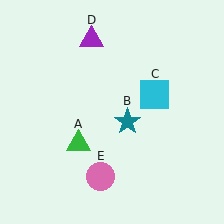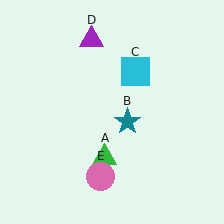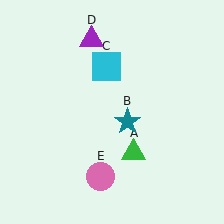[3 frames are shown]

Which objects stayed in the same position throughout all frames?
Teal star (object B) and purple triangle (object D) and pink circle (object E) remained stationary.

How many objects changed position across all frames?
2 objects changed position: green triangle (object A), cyan square (object C).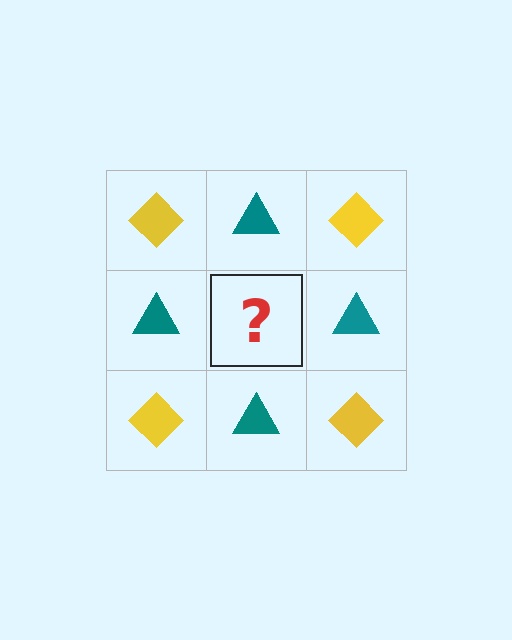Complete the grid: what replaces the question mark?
The question mark should be replaced with a yellow diamond.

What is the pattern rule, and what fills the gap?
The rule is that it alternates yellow diamond and teal triangle in a checkerboard pattern. The gap should be filled with a yellow diamond.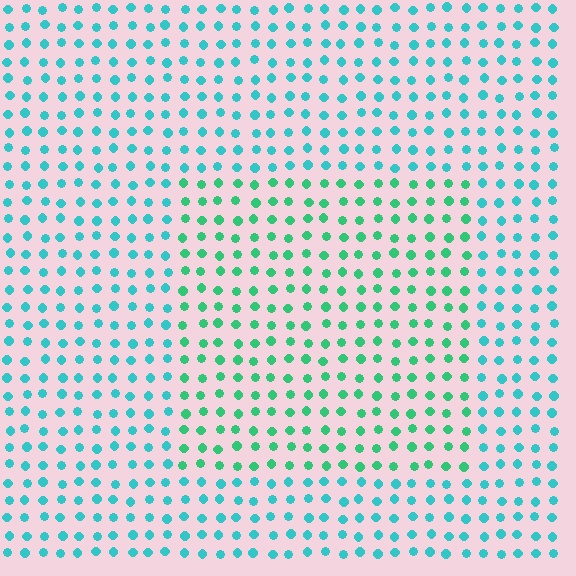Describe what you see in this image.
The image is filled with small cyan elements in a uniform arrangement. A rectangle-shaped region is visible where the elements are tinted to a slightly different hue, forming a subtle color boundary.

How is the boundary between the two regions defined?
The boundary is defined purely by a slight shift in hue (about 32 degrees). Spacing, size, and orientation are identical on both sides.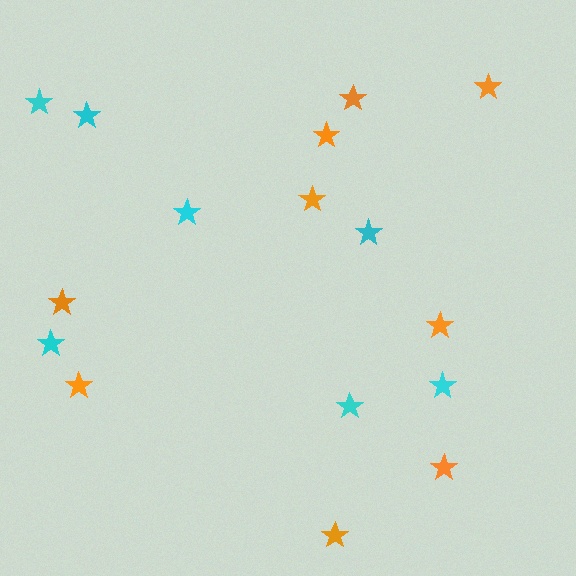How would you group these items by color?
There are 2 groups: one group of cyan stars (7) and one group of orange stars (9).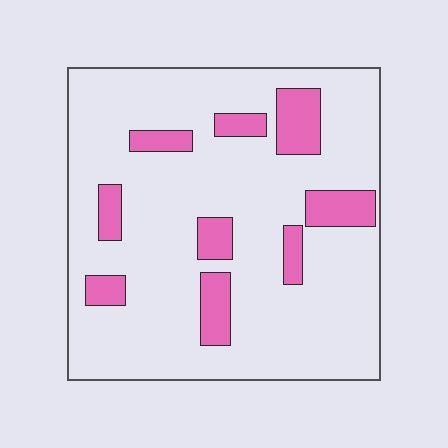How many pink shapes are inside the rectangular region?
9.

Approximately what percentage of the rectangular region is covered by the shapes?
Approximately 15%.